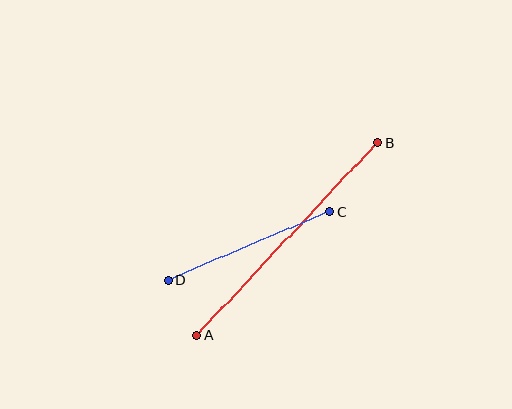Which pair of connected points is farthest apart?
Points A and B are farthest apart.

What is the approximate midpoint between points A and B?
The midpoint is at approximately (287, 239) pixels.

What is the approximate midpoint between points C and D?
The midpoint is at approximately (249, 246) pixels.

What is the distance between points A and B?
The distance is approximately 265 pixels.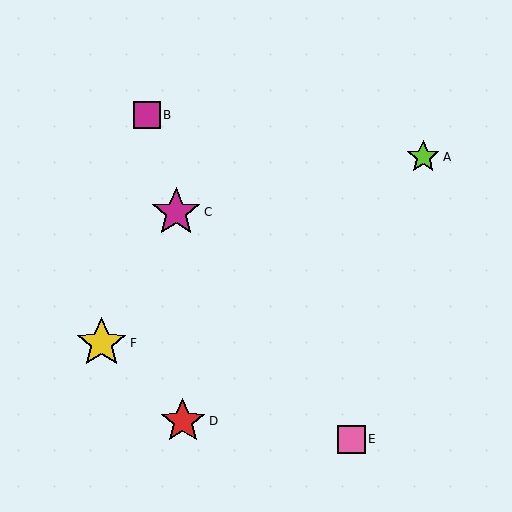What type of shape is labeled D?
Shape D is a red star.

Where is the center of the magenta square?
The center of the magenta square is at (147, 115).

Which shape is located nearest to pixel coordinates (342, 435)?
The pink square (labeled E) at (352, 439) is nearest to that location.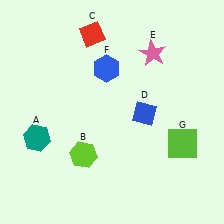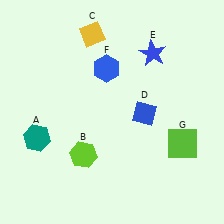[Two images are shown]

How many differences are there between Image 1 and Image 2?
There are 2 differences between the two images.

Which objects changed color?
C changed from red to yellow. E changed from pink to blue.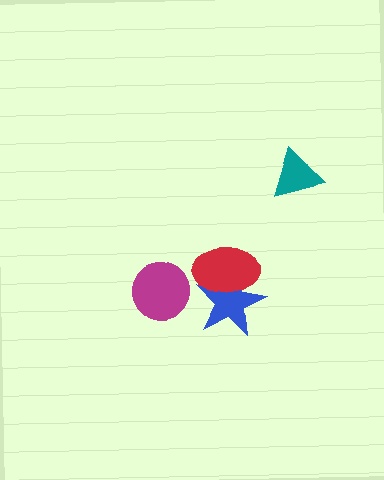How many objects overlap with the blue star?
1 object overlaps with the blue star.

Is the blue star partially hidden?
Yes, it is partially covered by another shape.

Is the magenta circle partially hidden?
No, no other shape covers it.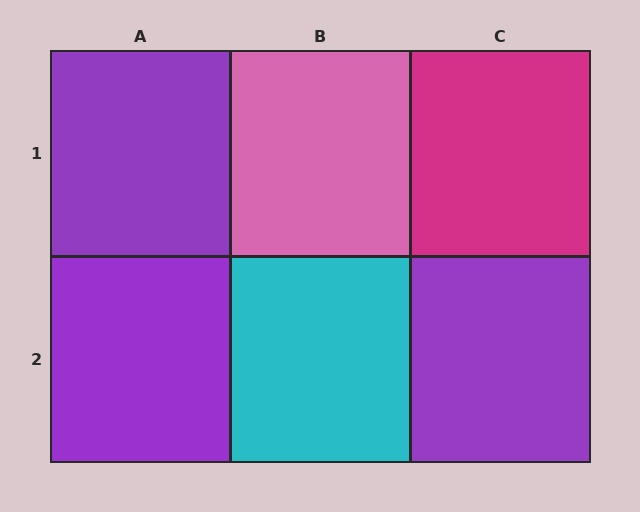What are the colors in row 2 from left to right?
Purple, cyan, purple.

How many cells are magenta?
1 cell is magenta.